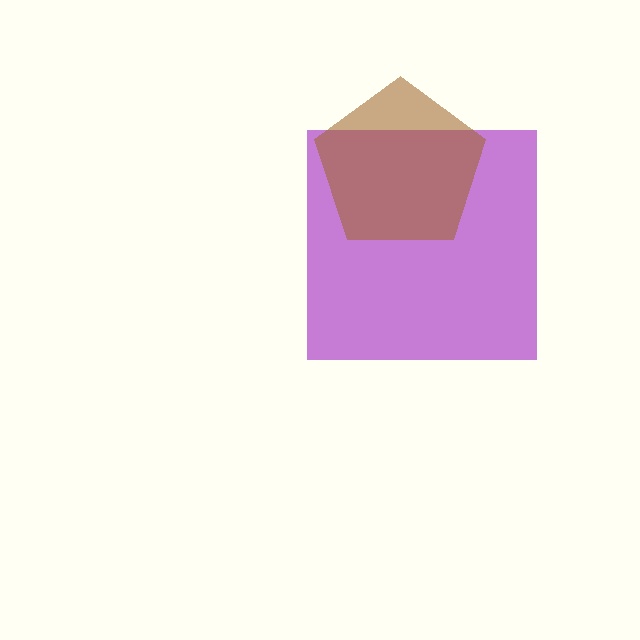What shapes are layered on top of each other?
The layered shapes are: a purple square, a brown pentagon.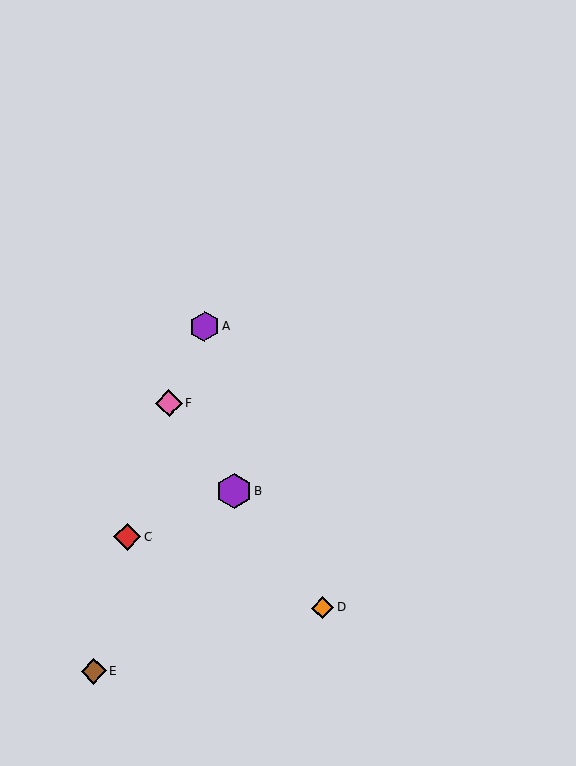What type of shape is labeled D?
Shape D is an orange diamond.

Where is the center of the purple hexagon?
The center of the purple hexagon is at (204, 327).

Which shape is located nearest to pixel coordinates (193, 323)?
The purple hexagon (labeled A) at (204, 327) is nearest to that location.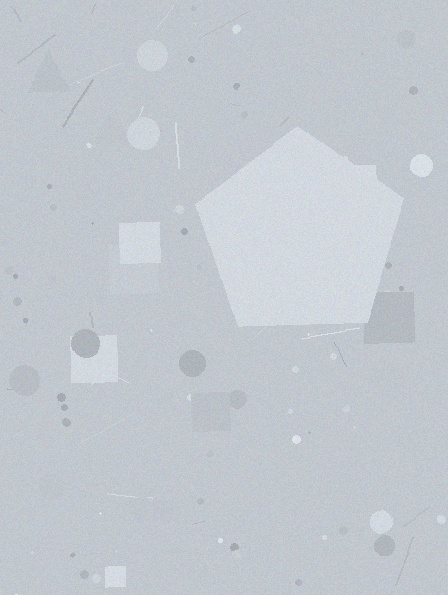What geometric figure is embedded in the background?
A pentagon is embedded in the background.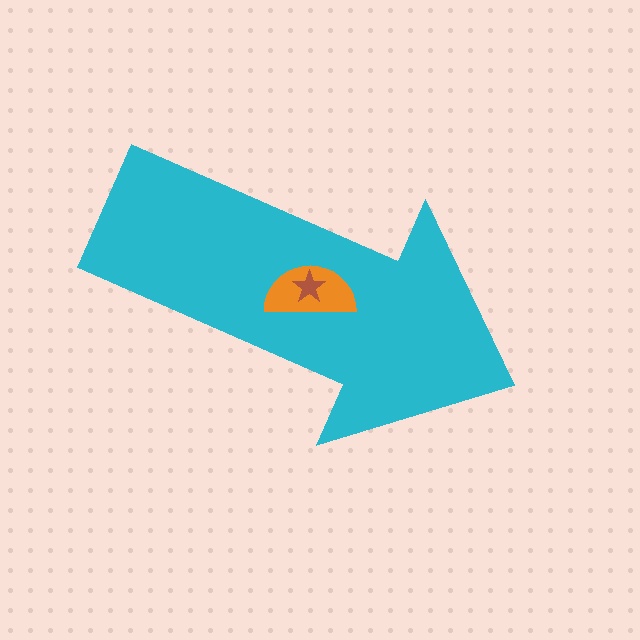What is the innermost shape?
The brown star.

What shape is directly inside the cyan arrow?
The orange semicircle.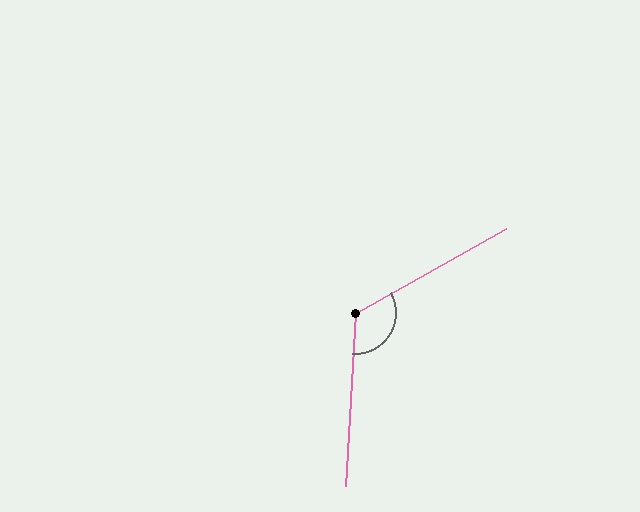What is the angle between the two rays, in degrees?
Approximately 123 degrees.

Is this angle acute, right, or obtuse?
It is obtuse.